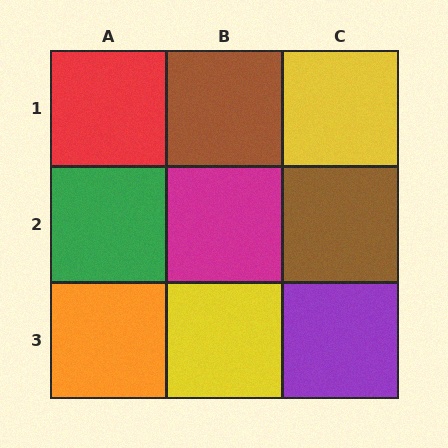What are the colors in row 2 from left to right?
Green, magenta, brown.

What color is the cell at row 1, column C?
Yellow.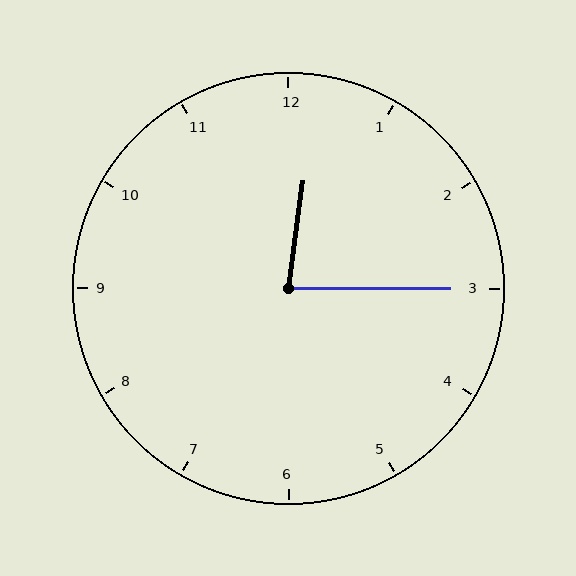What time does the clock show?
12:15.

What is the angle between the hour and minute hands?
Approximately 82 degrees.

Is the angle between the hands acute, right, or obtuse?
It is acute.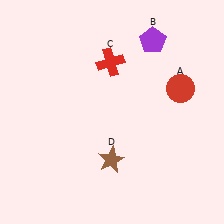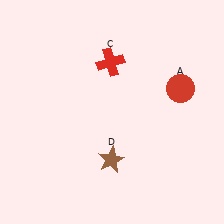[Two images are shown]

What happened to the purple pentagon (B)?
The purple pentagon (B) was removed in Image 2. It was in the top-right area of Image 1.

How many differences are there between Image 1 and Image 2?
There is 1 difference between the two images.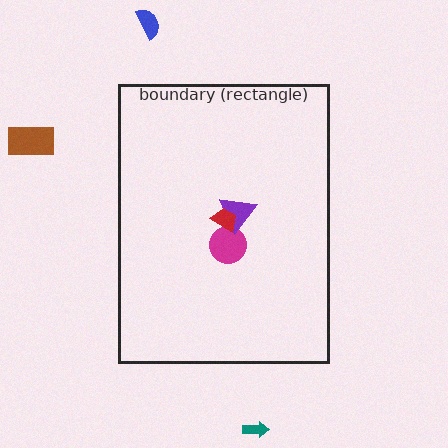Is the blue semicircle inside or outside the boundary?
Outside.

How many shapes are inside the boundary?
3 inside, 3 outside.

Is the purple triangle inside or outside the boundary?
Inside.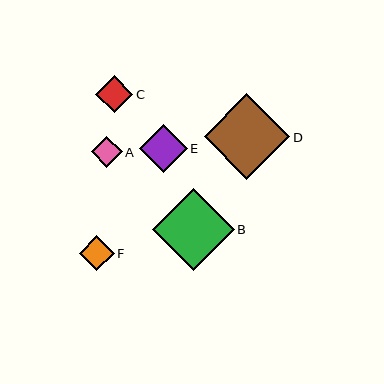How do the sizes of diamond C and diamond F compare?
Diamond C and diamond F are approximately the same size.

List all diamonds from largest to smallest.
From largest to smallest: D, B, E, C, F, A.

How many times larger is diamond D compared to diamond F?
Diamond D is approximately 2.5 times the size of diamond F.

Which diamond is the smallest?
Diamond A is the smallest with a size of approximately 31 pixels.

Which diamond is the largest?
Diamond D is the largest with a size of approximately 86 pixels.